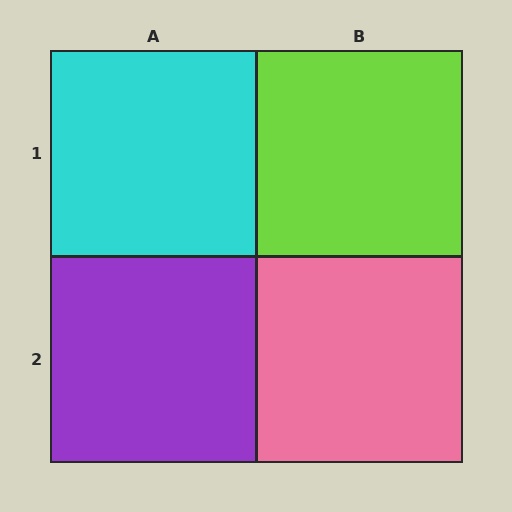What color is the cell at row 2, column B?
Pink.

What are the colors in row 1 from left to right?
Cyan, lime.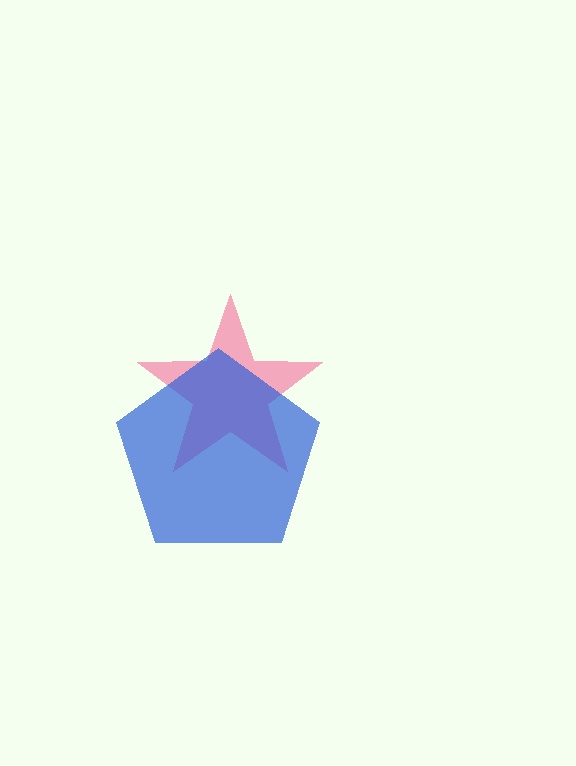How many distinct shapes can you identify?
There are 2 distinct shapes: a pink star, a blue pentagon.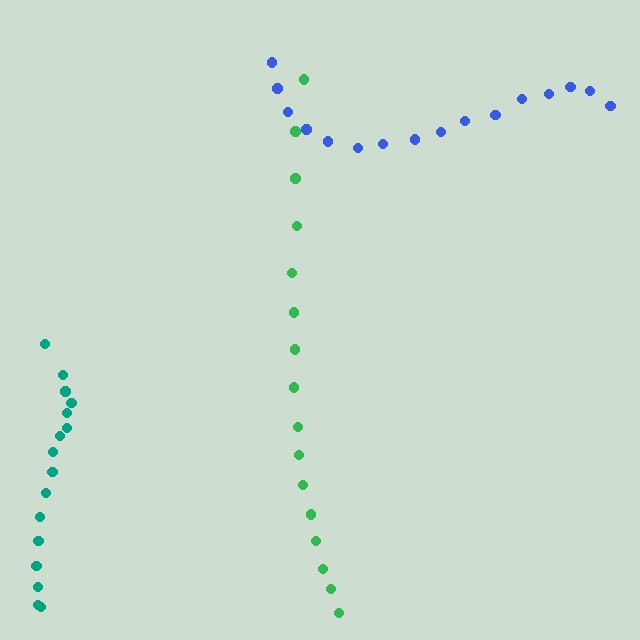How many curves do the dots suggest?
There are 3 distinct paths.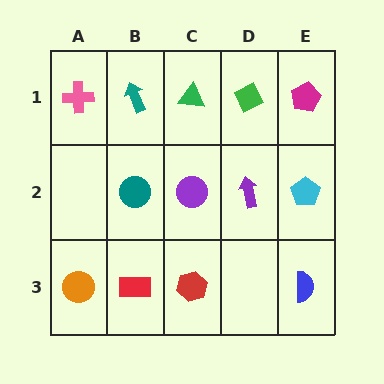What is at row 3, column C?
A red hexagon.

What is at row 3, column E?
A blue semicircle.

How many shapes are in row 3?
4 shapes.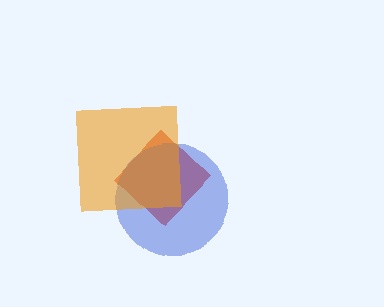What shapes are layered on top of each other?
The layered shapes are: a red diamond, a blue circle, an orange square.